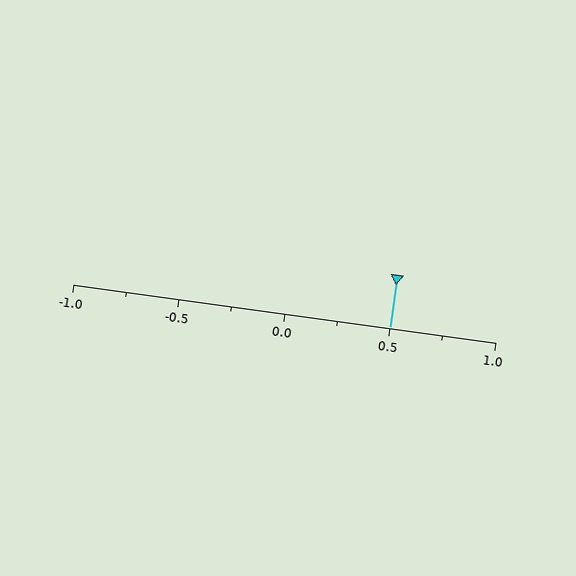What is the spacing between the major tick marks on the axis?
The major ticks are spaced 0.5 apart.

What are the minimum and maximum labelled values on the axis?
The axis runs from -1.0 to 1.0.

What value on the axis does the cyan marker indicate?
The marker indicates approximately 0.5.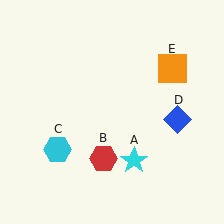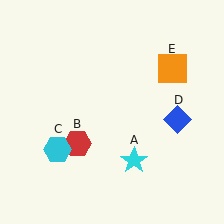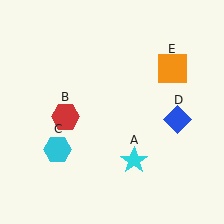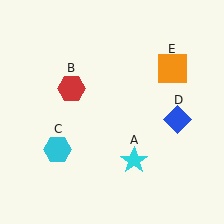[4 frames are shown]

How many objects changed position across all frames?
1 object changed position: red hexagon (object B).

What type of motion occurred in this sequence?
The red hexagon (object B) rotated clockwise around the center of the scene.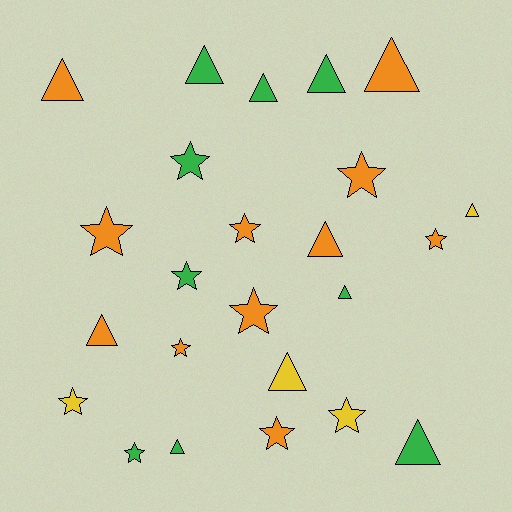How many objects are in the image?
There are 24 objects.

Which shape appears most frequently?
Star, with 12 objects.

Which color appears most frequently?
Orange, with 11 objects.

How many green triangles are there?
There are 6 green triangles.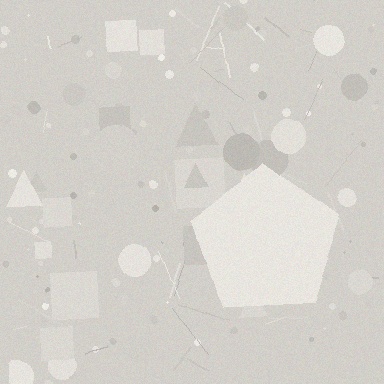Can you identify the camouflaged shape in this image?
The camouflaged shape is a pentagon.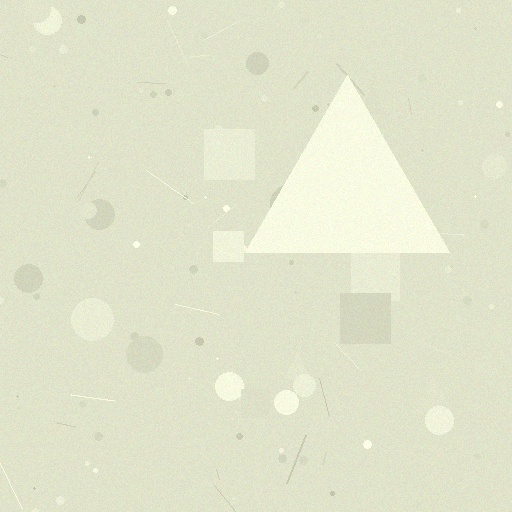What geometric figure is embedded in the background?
A triangle is embedded in the background.